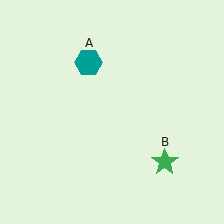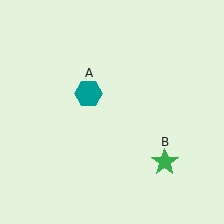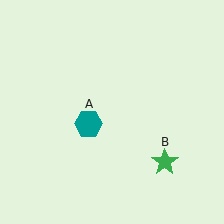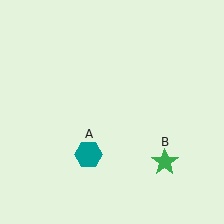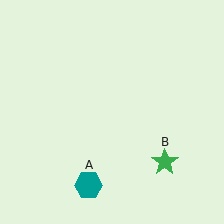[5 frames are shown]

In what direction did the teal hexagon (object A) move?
The teal hexagon (object A) moved down.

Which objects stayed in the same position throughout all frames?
Green star (object B) remained stationary.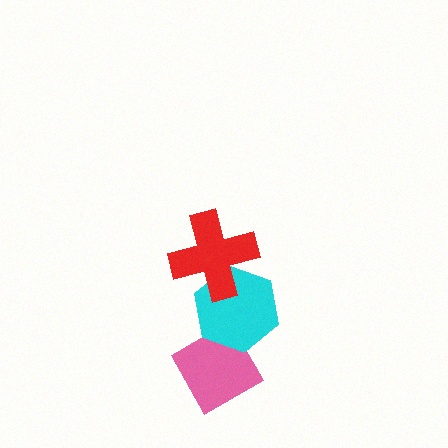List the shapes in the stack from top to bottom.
From top to bottom: the red cross, the cyan hexagon, the pink diamond.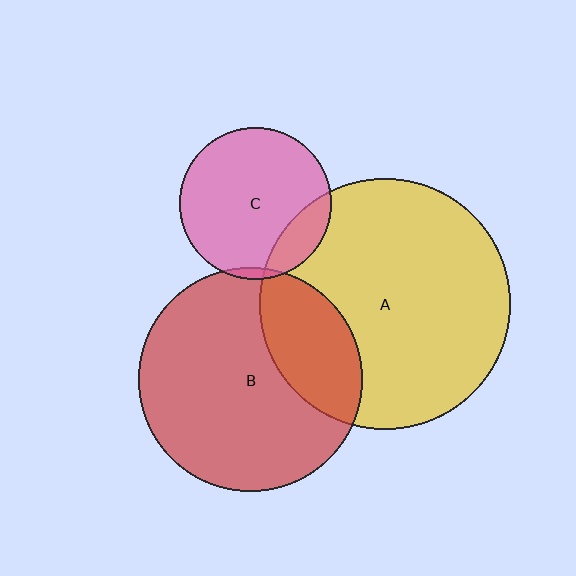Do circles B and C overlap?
Yes.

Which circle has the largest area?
Circle A (yellow).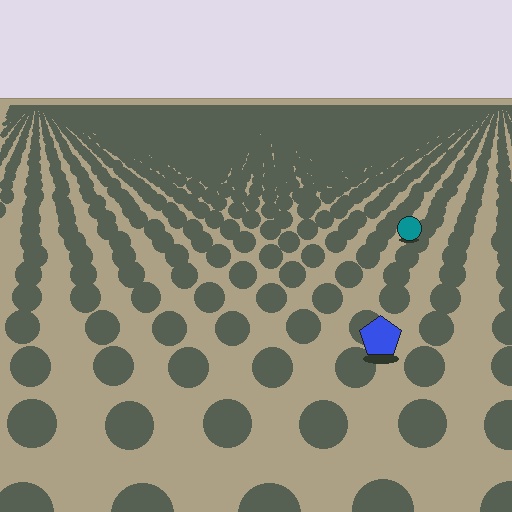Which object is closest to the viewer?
The blue pentagon is closest. The texture marks near it are larger and more spread out.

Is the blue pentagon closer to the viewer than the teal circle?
Yes. The blue pentagon is closer — you can tell from the texture gradient: the ground texture is coarser near it.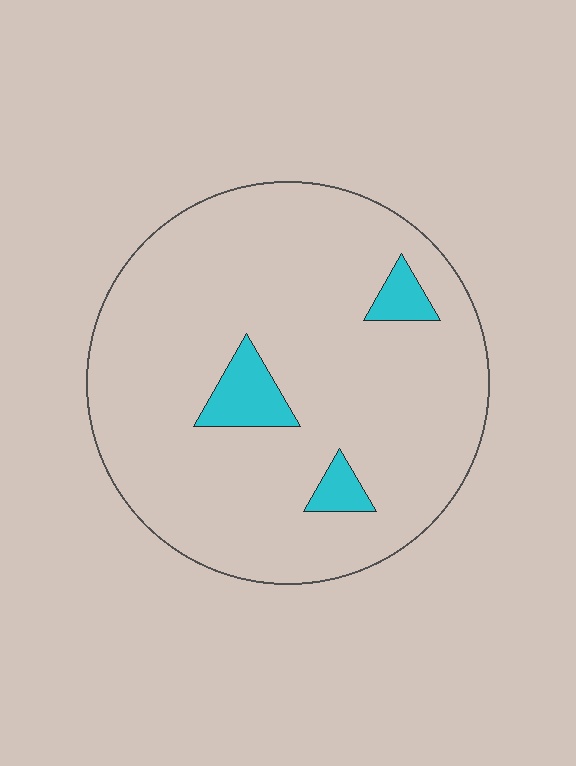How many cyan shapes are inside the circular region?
3.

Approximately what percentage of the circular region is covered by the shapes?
Approximately 10%.